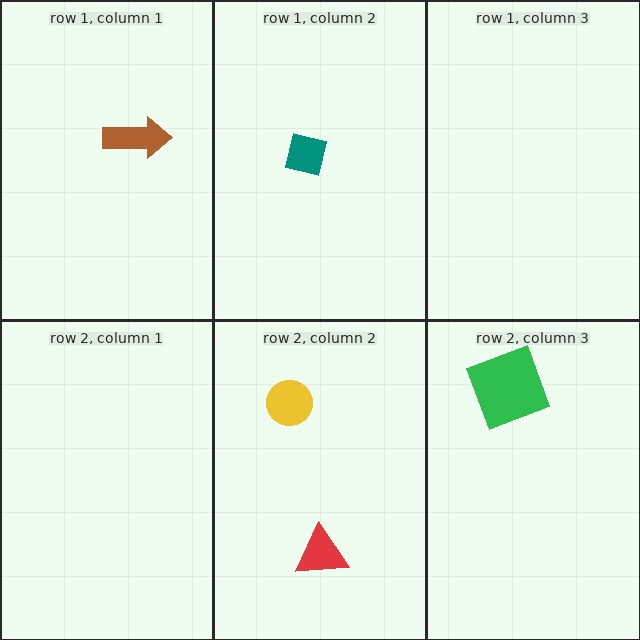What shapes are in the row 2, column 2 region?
The red triangle, the yellow circle.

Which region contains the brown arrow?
The row 1, column 1 region.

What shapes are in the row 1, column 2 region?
The teal square.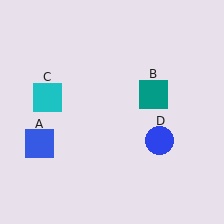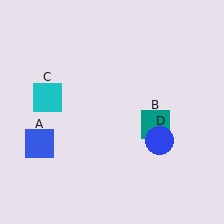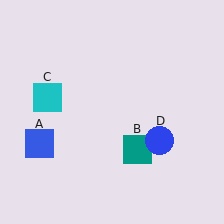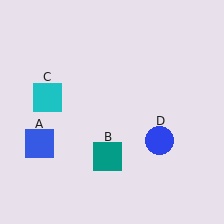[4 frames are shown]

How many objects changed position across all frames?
1 object changed position: teal square (object B).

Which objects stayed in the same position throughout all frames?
Blue square (object A) and cyan square (object C) and blue circle (object D) remained stationary.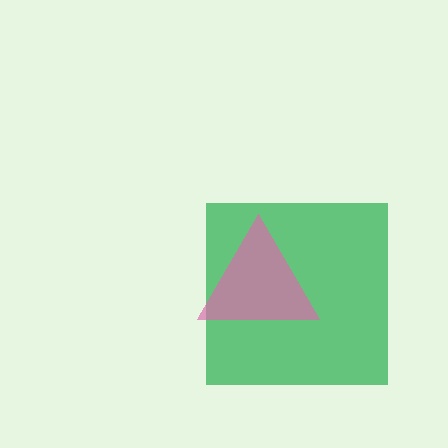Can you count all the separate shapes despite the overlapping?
Yes, there are 2 separate shapes.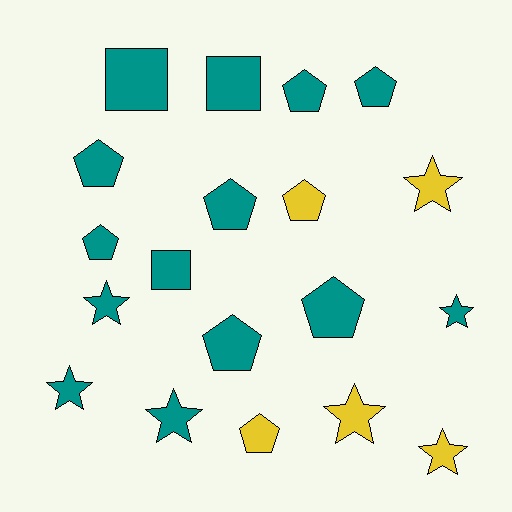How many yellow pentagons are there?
There are 2 yellow pentagons.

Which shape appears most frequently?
Pentagon, with 9 objects.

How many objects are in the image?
There are 19 objects.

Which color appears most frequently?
Teal, with 14 objects.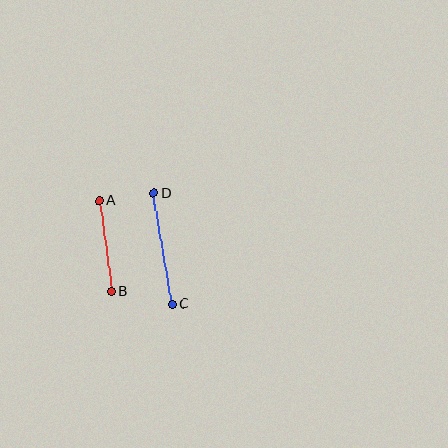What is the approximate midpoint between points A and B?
The midpoint is at approximately (105, 246) pixels.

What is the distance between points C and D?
The distance is approximately 113 pixels.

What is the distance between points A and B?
The distance is approximately 91 pixels.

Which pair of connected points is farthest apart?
Points C and D are farthest apart.